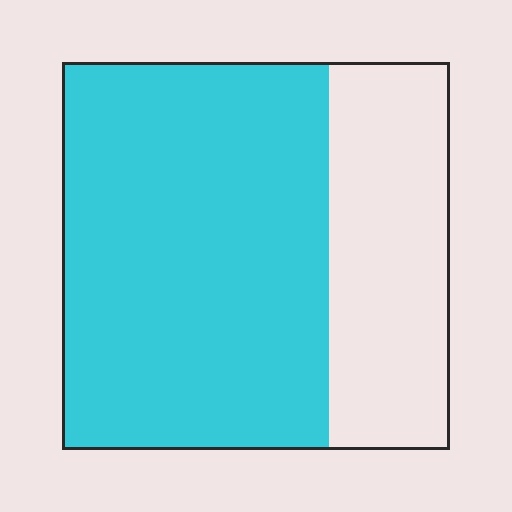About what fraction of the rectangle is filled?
About two thirds (2/3).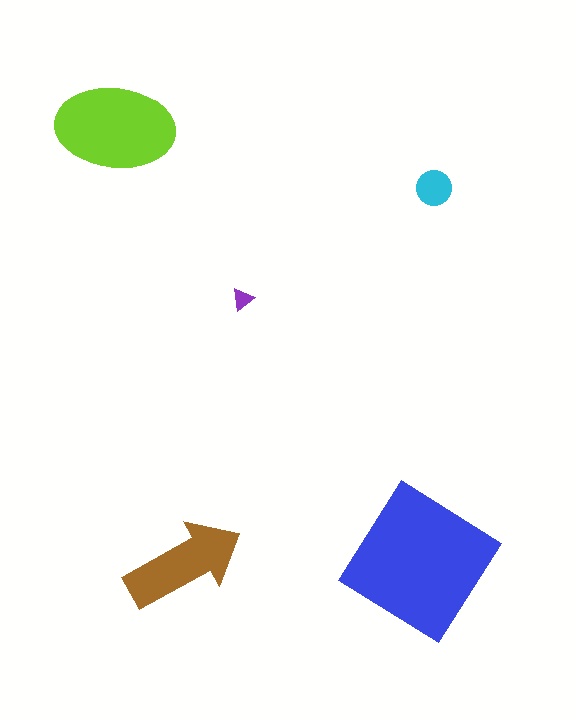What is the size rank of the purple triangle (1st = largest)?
5th.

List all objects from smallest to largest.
The purple triangle, the cyan circle, the brown arrow, the lime ellipse, the blue diamond.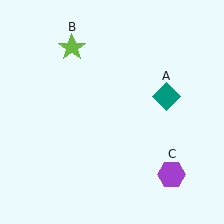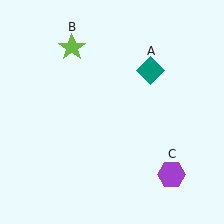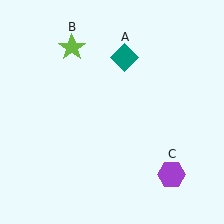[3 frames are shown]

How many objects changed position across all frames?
1 object changed position: teal diamond (object A).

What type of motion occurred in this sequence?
The teal diamond (object A) rotated counterclockwise around the center of the scene.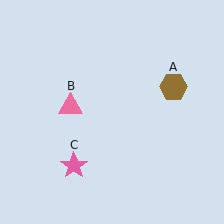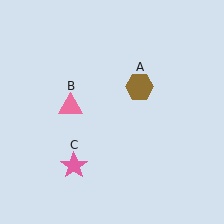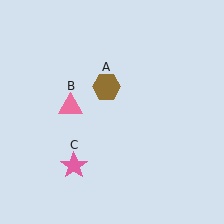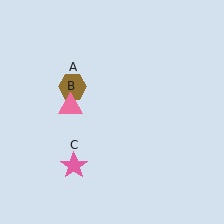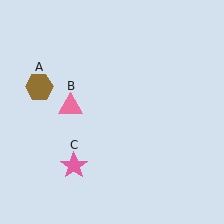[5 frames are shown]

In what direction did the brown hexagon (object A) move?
The brown hexagon (object A) moved left.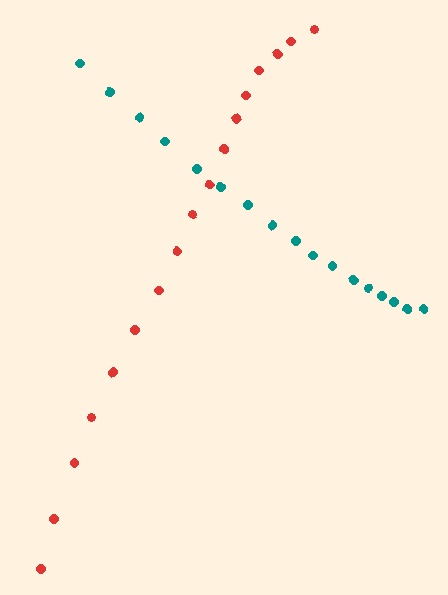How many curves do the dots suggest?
There are 2 distinct paths.